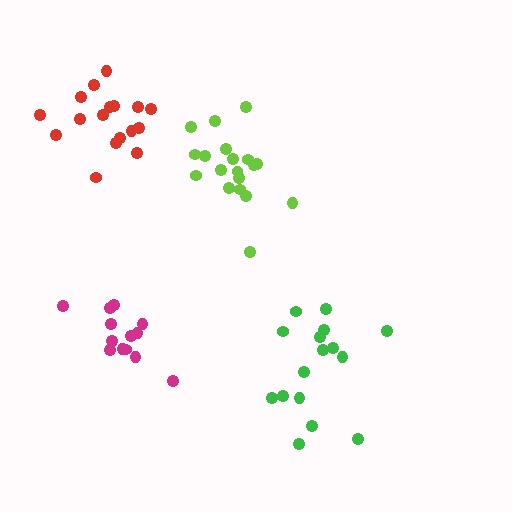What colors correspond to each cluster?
The clusters are colored: green, lime, red, magenta.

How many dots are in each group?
Group 1: 16 dots, Group 2: 19 dots, Group 3: 17 dots, Group 4: 13 dots (65 total).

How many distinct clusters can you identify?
There are 4 distinct clusters.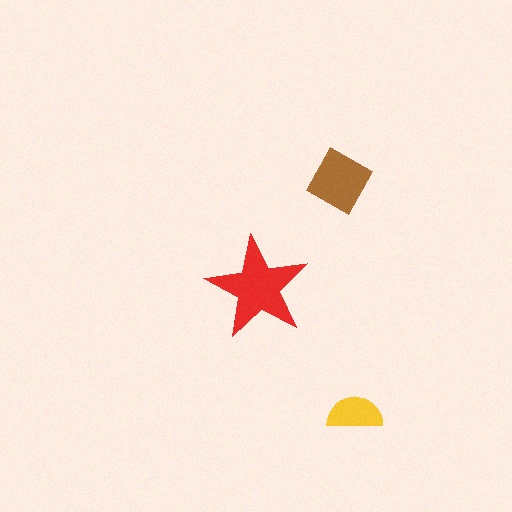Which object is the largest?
The red star.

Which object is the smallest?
The yellow semicircle.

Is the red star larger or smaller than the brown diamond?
Larger.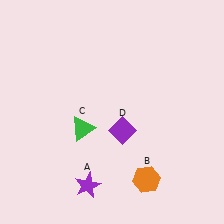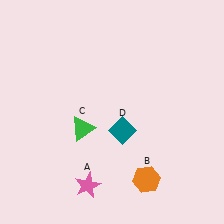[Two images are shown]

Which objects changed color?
A changed from purple to pink. D changed from purple to teal.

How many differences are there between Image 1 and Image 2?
There are 2 differences between the two images.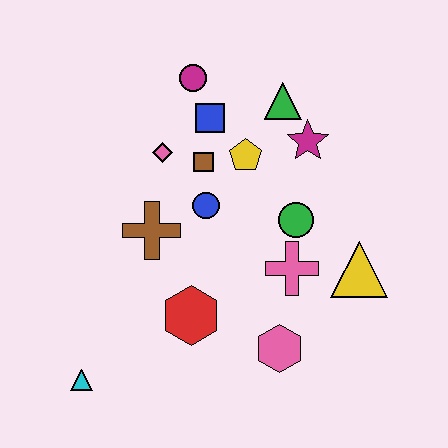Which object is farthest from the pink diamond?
The cyan triangle is farthest from the pink diamond.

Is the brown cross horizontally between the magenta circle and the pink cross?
No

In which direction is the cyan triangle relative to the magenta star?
The cyan triangle is below the magenta star.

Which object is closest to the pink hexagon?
The pink cross is closest to the pink hexagon.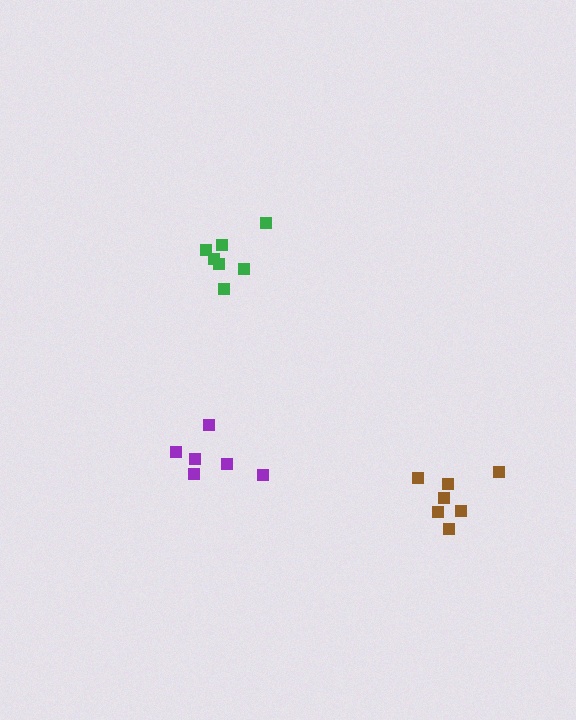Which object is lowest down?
The brown cluster is bottommost.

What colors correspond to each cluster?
The clusters are colored: brown, green, purple.